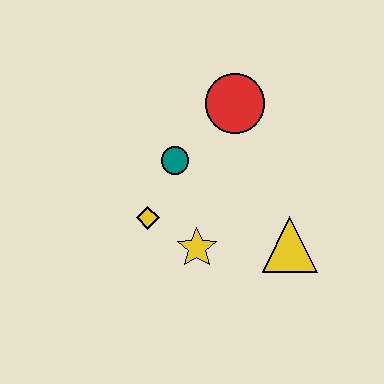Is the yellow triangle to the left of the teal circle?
No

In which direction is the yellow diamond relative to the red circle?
The yellow diamond is below the red circle.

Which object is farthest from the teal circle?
The yellow triangle is farthest from the teal circle.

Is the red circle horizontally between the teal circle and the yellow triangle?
Yes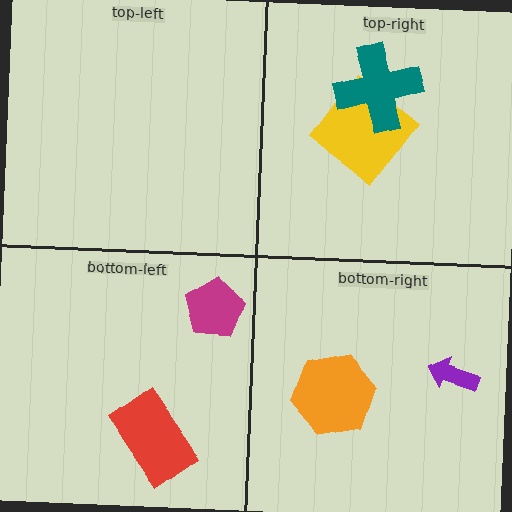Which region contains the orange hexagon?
The bottom-right region.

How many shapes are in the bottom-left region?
2.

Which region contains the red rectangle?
The bottom-left region.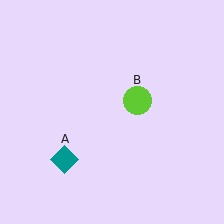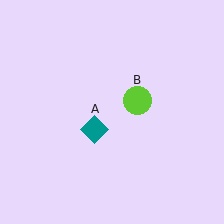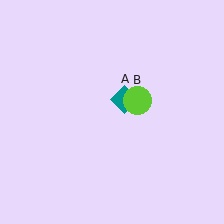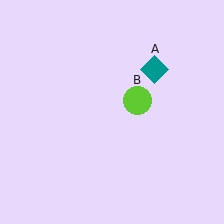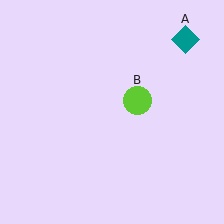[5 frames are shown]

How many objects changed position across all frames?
1 object changed position: teal diamond (object A).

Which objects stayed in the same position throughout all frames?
Lime circle (object B) remained stationary.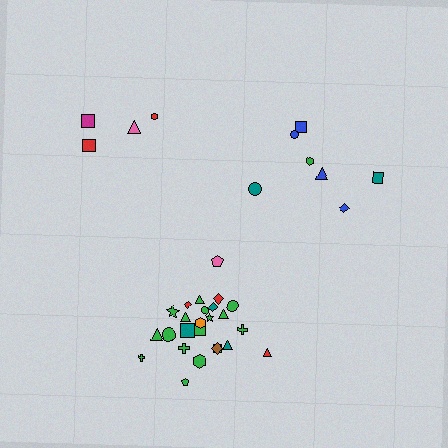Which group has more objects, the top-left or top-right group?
The top-right group.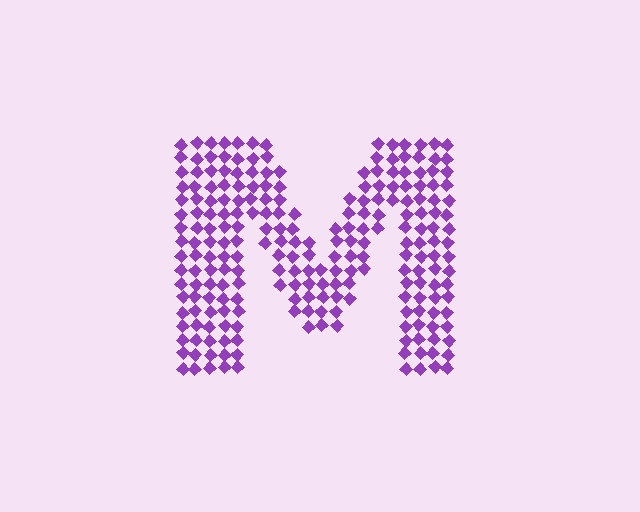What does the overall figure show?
The overall figure shows the letter M.